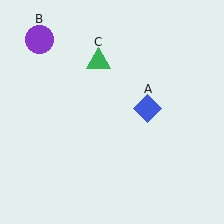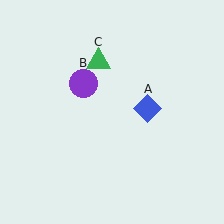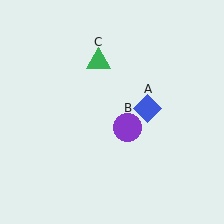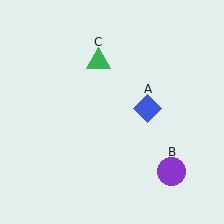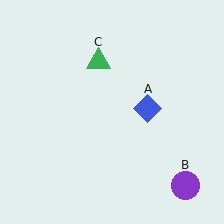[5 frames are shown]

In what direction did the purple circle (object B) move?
The purple circle (object B) moved down and to the right.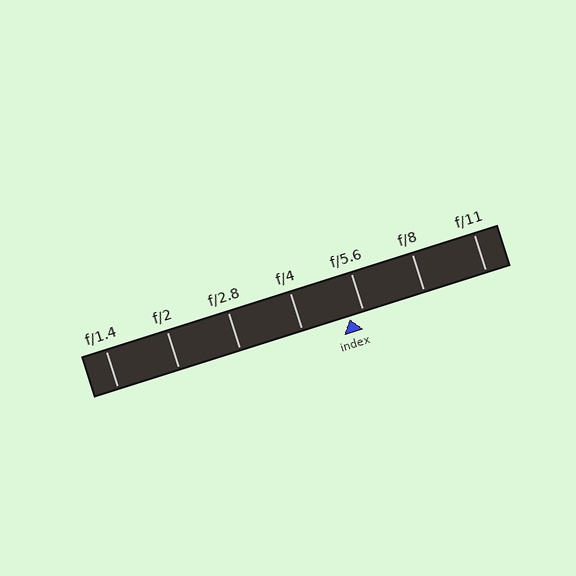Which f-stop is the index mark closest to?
The index mark is closest to f/5.6.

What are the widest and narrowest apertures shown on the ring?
The widest aperture shown is f/1.4 and the narrowest is f/11.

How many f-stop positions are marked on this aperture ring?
There are 7 f-stop positions marked.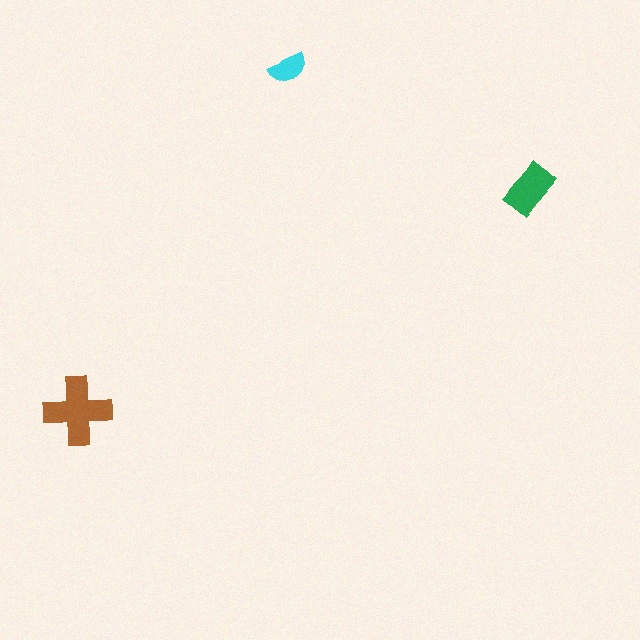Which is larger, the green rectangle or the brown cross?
The brown cross.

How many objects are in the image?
There are 3 objects in the image.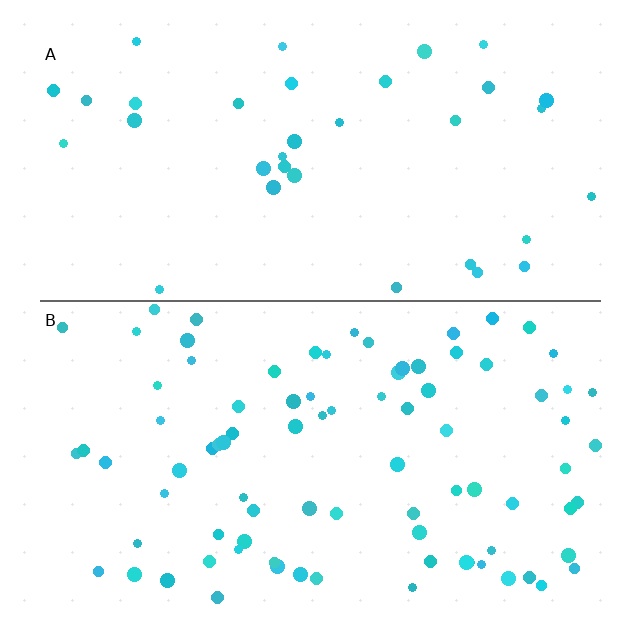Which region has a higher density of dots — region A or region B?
B (the bottom).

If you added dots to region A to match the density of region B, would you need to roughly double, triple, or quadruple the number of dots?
Approximately double.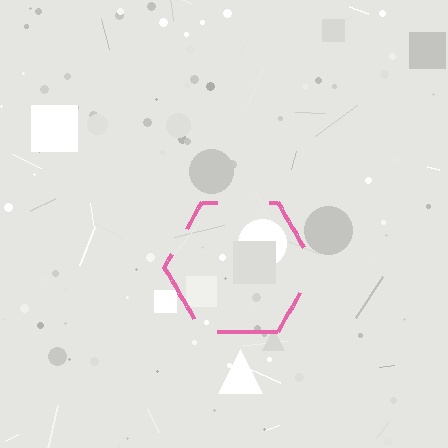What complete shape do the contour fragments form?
The contour fragments form a hexagon.